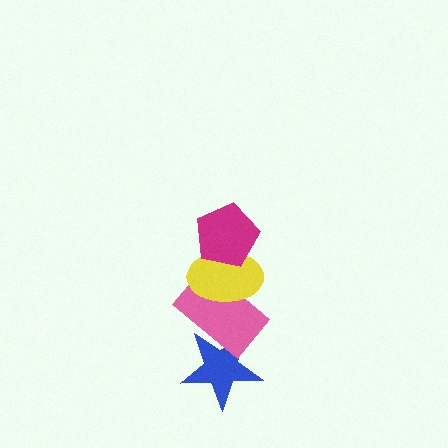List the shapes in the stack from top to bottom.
From top to bottom: the magenta pentagon, the yellow ellipse, the pink rectangle, the blue star.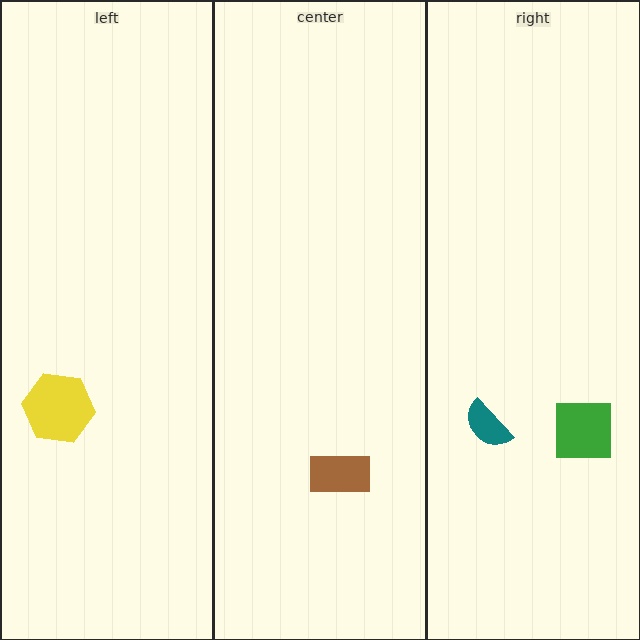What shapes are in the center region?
The brown rectangle.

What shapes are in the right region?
The green square, the teal semicircle.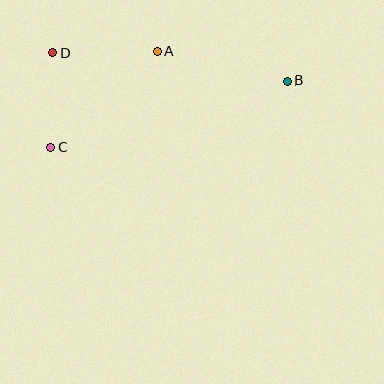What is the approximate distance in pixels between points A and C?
The distance between A and C is approximately 144 pixels.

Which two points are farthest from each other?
Points B and C are farthest from each other.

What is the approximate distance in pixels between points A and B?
The distance between A and B is approximately 133 pixels.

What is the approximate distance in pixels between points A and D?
The distance between A and D is approximately 104 pixels.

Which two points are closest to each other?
Points C and D are closest to each other.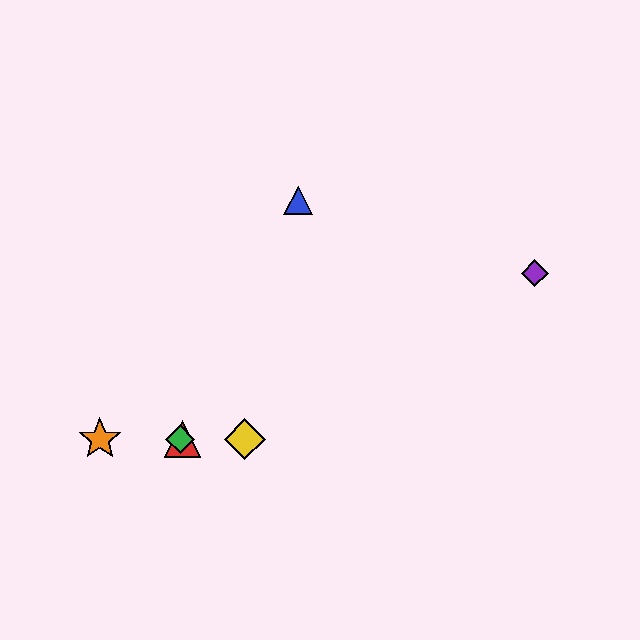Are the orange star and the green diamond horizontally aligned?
Yes, both are at y≈439.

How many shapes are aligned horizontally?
4 shapes (the red triangle, the green diamond, the yellow diamond, the orange star) are aligned horizontally.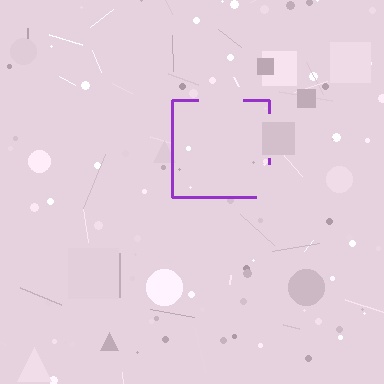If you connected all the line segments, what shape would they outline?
They would outline a square.